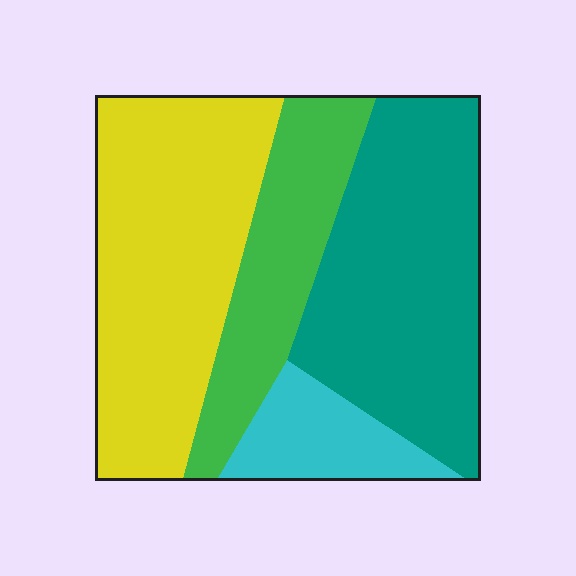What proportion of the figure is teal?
Teal takes up about one third (1/3) of the figure.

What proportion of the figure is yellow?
Yellow covers roughly 35% of the figure.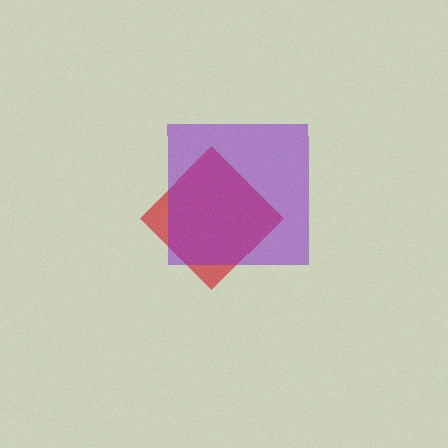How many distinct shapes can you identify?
There are 2 distinct shapes: a red diamond, a purple square.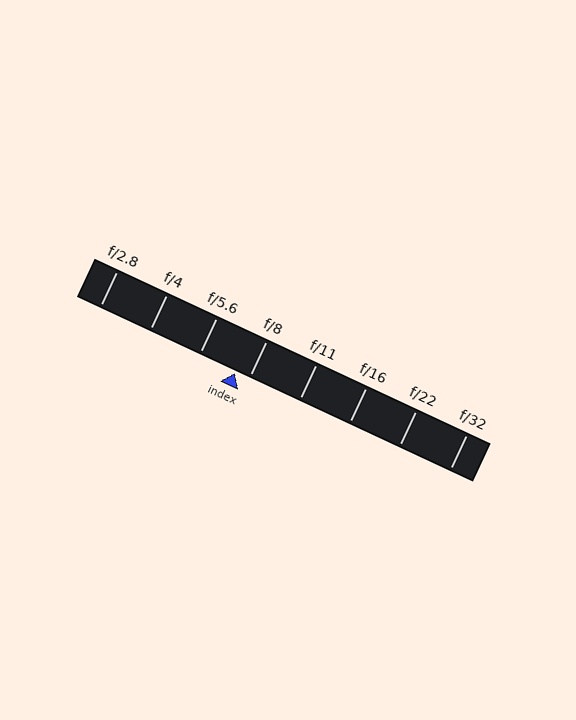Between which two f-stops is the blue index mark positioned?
The index mark is between f/5.6 and f/8.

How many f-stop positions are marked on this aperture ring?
There are 8 f-stop positions marked.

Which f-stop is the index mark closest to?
The index mark is closest to f/8.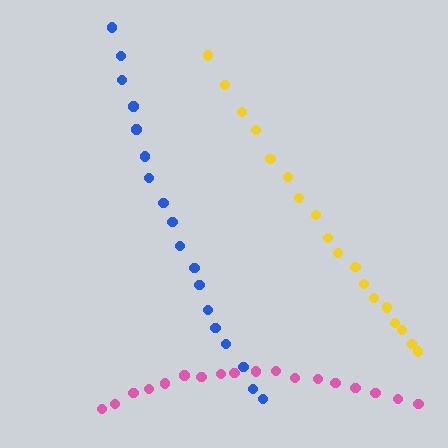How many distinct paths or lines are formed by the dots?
There are 3 distinct paths.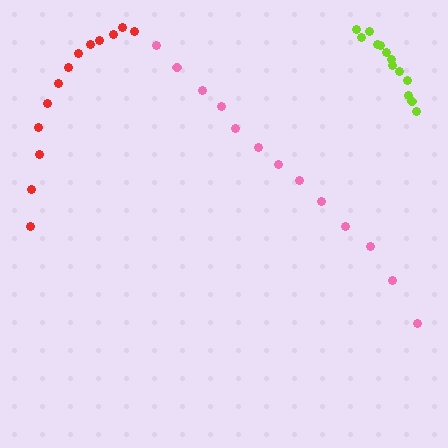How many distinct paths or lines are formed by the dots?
There are 3 distinct paths.